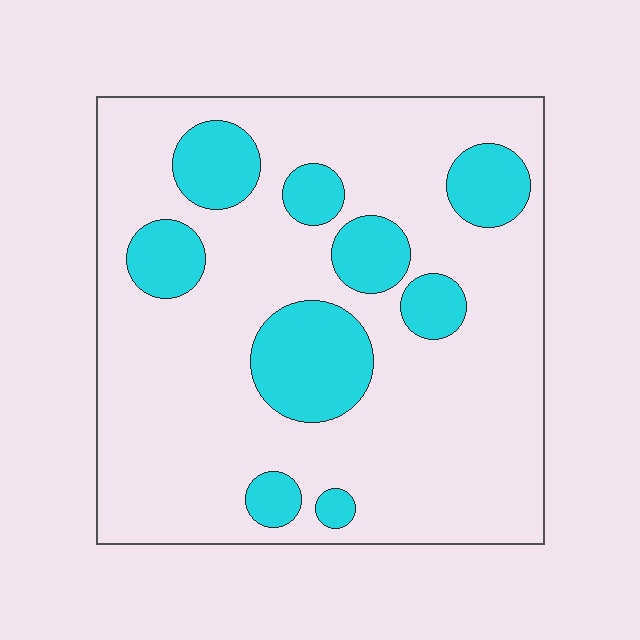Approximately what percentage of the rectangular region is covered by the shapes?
Approximately 20%.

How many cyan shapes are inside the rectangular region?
9.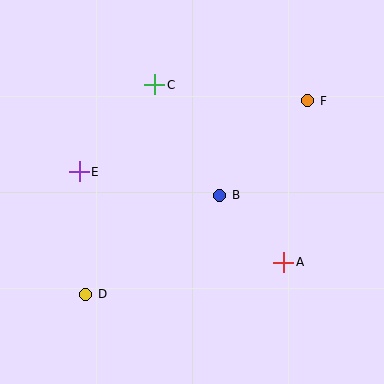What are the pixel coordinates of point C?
Point C is at (155, 85).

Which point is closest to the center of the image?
Point B at (220, 195) is closest to the center.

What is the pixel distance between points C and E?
The distance between C and E is 115 pixels.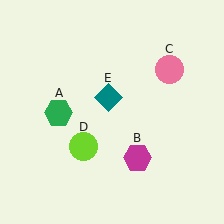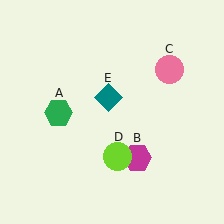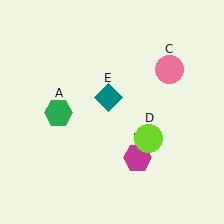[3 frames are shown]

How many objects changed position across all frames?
1 object changed position: lime circle (object D).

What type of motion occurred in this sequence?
The lime circle (object D) rotated counterclockwise around the center of the scene.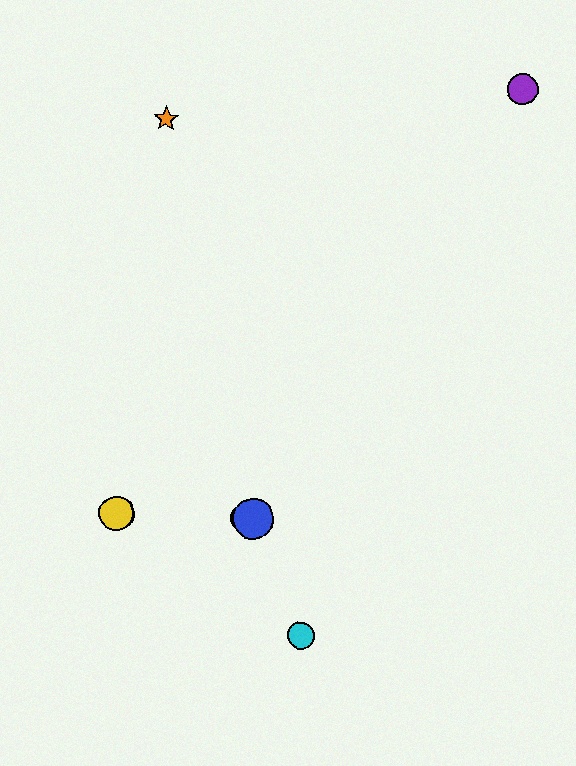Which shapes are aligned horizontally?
The red circle, the blue circle, the green circle, the yellow circle are aligned horizontally.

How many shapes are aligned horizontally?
4 shapes (the red circle, the blue circle, the green circle, the yellow circle) are aligned horizontally.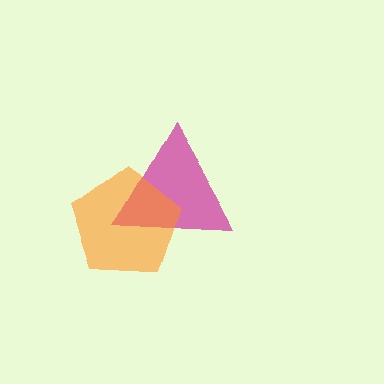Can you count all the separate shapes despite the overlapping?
Yes, there are 2 separate shapes.